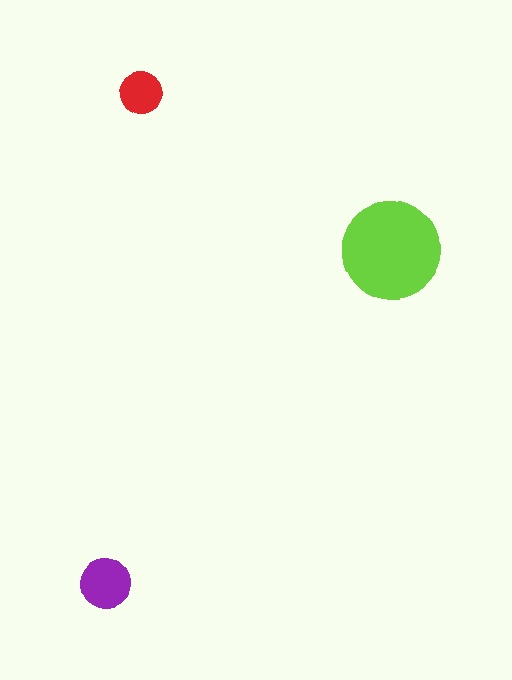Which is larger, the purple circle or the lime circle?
The lime one.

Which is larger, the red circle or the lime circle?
The lime one.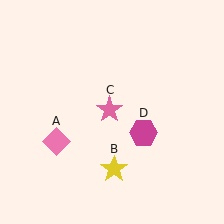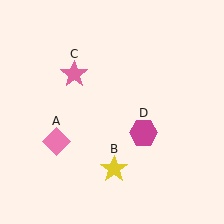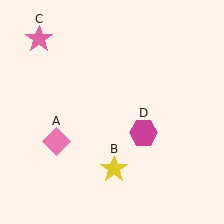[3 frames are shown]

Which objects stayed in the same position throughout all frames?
Pink diamond (object A) and yellow star (object B) and magenta hexagon (object D) remained stationary.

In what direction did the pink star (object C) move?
The pink star (object C) moved up and to the left.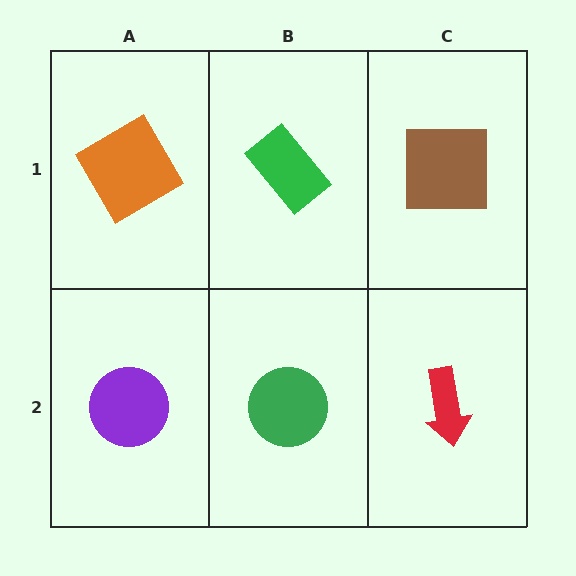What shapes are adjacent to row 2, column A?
An orange diamond (row 1, column A), a green circle (row 2, column B).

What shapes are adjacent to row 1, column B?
A green circle (row 2, column B), an orange diamond (row 1, column A), a brown square (row 1, column C).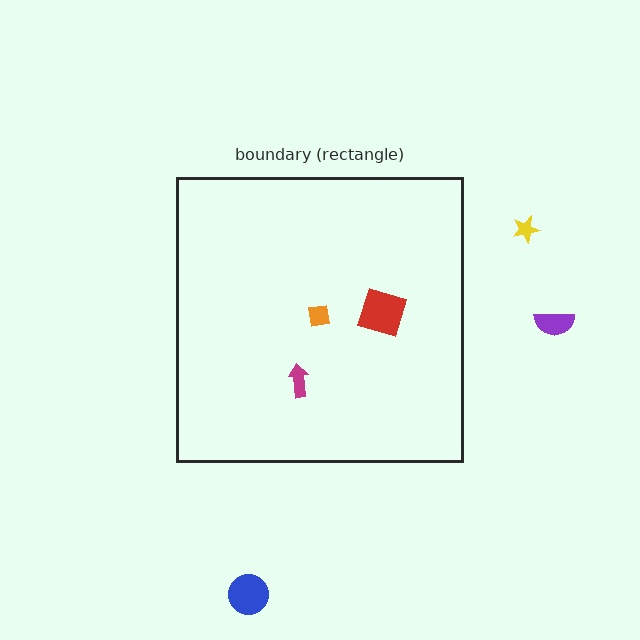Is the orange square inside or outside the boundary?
Inside.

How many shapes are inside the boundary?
3 inside, 3 outside.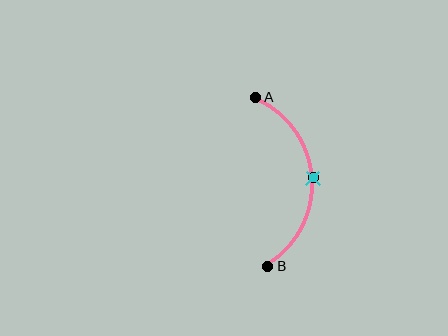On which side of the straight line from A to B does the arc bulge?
The arc bulges to the right of the straight line connecting A and B.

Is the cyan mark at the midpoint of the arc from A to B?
Yes. The cyan mark lies on the arc at equal arc-length from both A and B — it is the arc midpoint.